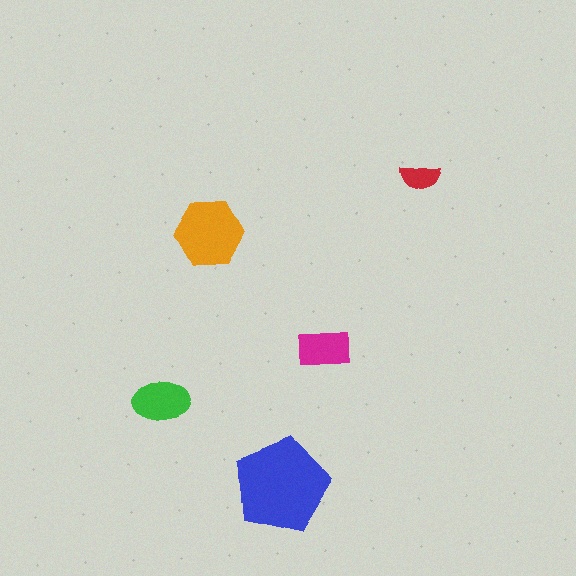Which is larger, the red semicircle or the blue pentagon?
The blue pentagon.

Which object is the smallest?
The red semicircle.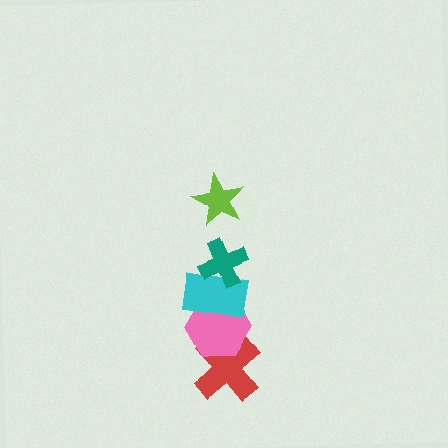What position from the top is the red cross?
The red cross is 5th from the top.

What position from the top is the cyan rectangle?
The cyan rectangle is 3rd from the top.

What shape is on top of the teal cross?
The lime star is on top of the teal cross.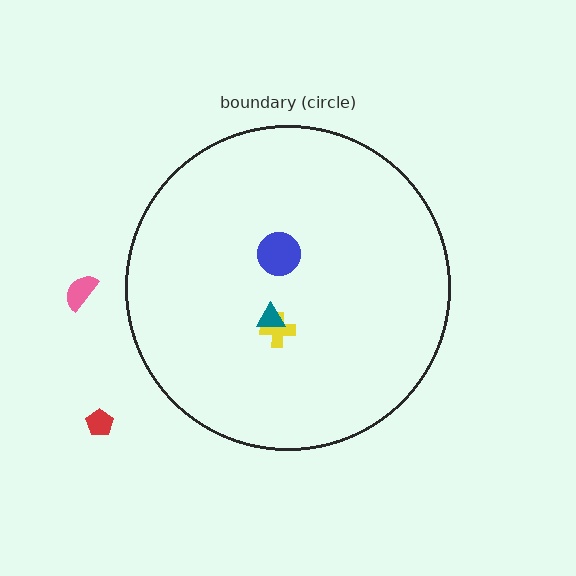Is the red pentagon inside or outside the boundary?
Outside.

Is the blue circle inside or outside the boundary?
Inside.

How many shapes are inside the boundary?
3 inside, 2 outside.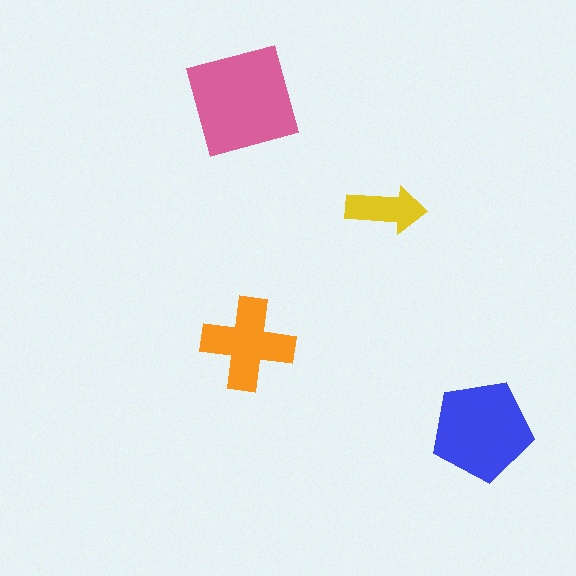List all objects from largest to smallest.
The pink diamond, the blue pentagon, the orange cross, the yellow arrow.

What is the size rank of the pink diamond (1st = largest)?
1st.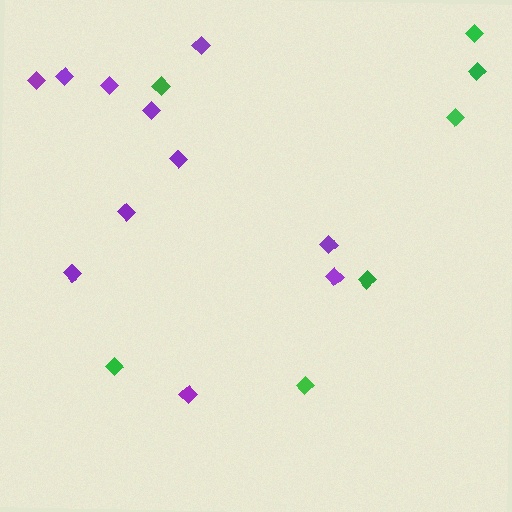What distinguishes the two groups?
There are 2 groups: one group of green diamonds (7) and one group of purple diamonds (11).